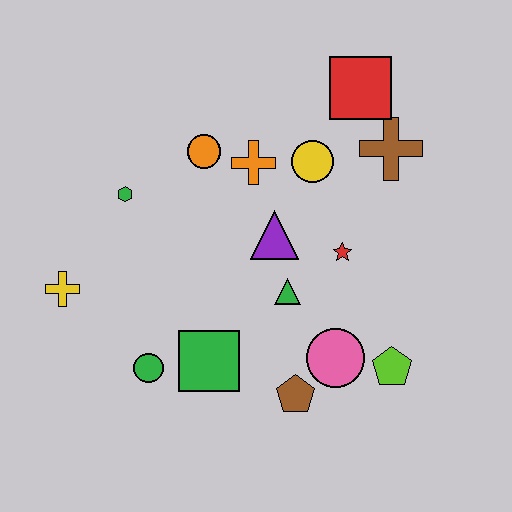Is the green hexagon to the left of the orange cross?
Yes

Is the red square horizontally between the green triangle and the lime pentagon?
Yes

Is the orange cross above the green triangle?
Yes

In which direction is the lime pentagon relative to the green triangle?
The lime pentagon is to the right of the green triangle.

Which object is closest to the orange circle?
The orange cross is closest to the orange circle.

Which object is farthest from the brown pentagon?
The red square is farthest from the brown pentagon.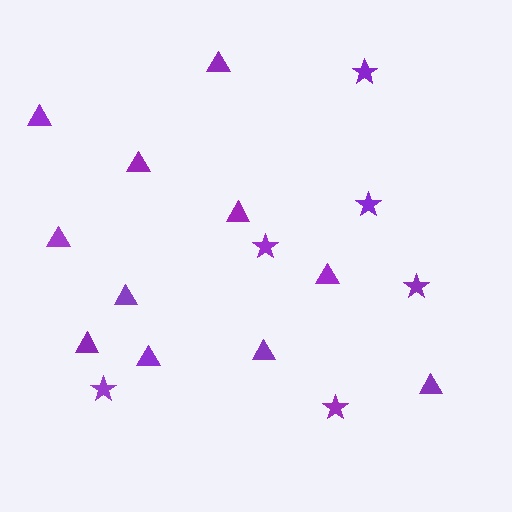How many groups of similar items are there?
There are 2 groups: one group of stars (6) and one group of triangles (11).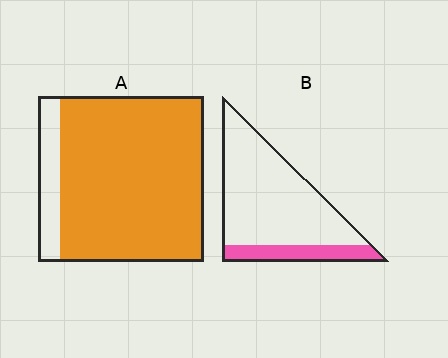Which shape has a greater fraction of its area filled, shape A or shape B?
Shape A.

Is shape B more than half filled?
No.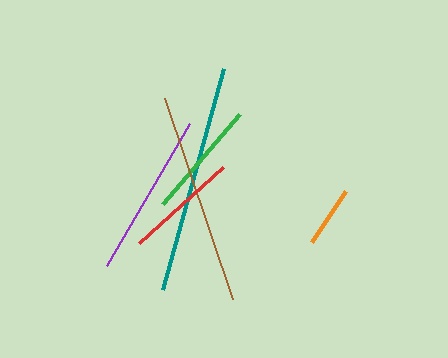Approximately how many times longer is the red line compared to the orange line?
The red line is approximately 1.8 times the length of the orange line.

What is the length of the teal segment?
The teal segment is approximately 229 pixels long.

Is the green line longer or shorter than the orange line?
The green line is longer than the orange line.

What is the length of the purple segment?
The purple segment is approximately 164 pixels long.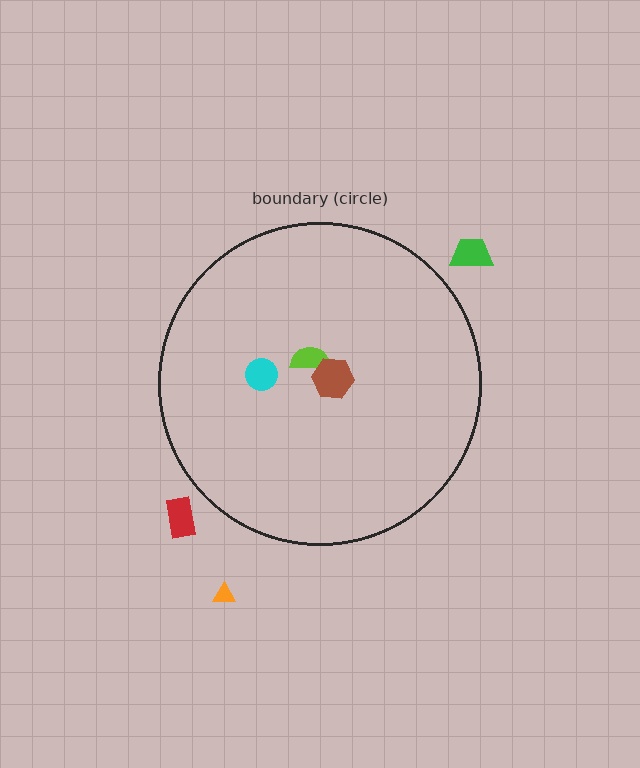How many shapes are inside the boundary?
3 inside, 3 outside.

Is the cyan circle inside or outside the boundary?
Inside.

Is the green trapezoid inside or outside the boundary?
Outside.